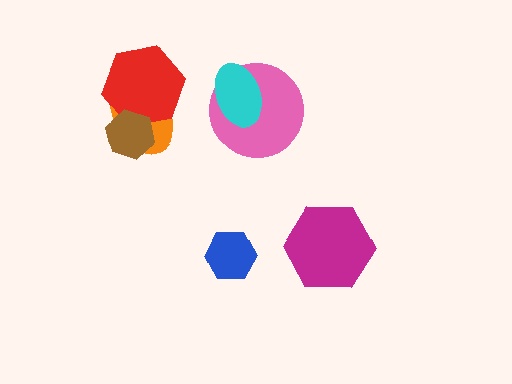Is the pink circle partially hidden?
Yes, it is partially covered by another shape.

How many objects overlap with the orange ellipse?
2 objects overlap with the orange ellipse.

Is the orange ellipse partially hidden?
Yes, it is partially covered by another shape.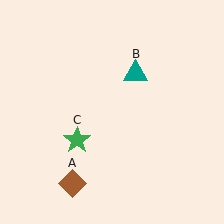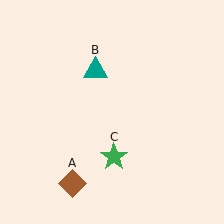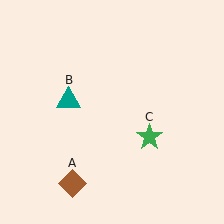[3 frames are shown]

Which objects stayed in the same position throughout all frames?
Brown diamond (object A) remained stationary.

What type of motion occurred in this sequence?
The teal triangle (object B), green star (object C) rotated counterclockwise around the center of the scene.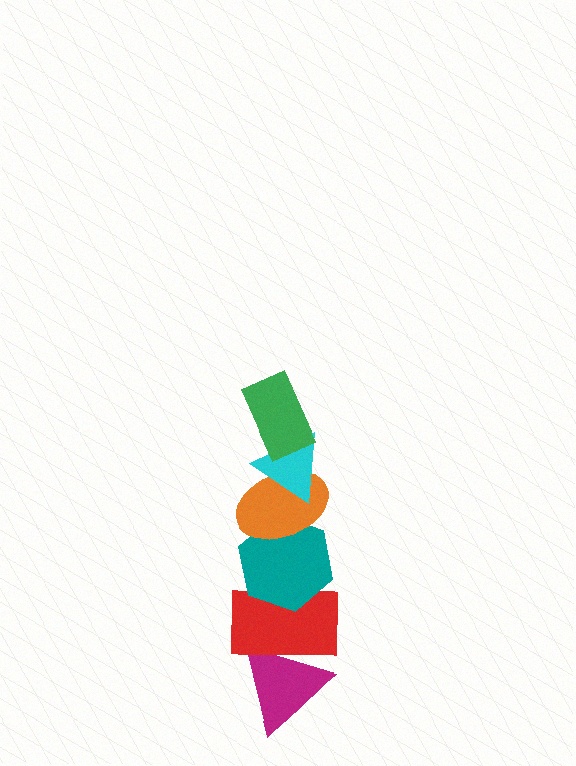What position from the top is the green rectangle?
The green rectangle is 1st from the top.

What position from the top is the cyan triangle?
The cyan triangle is 2nd from the top.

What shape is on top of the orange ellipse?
The cyan triangle is on top of the orange ellipse.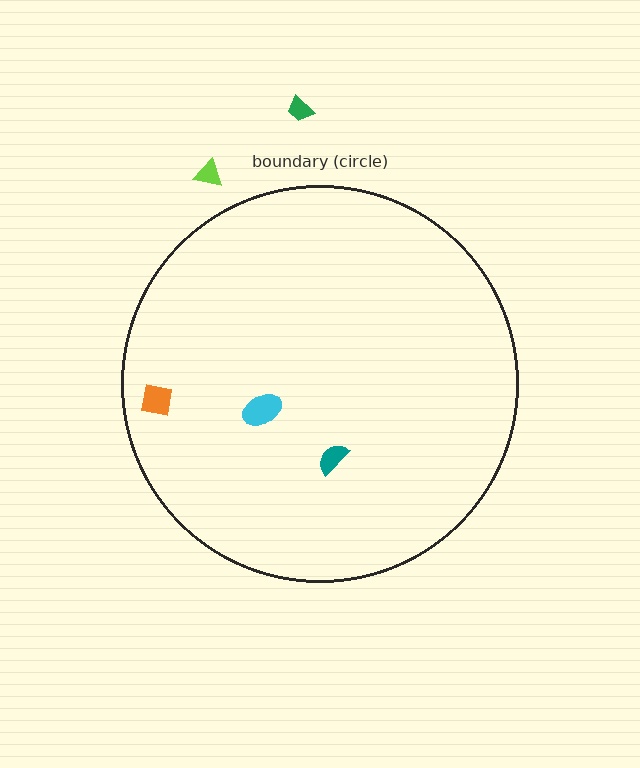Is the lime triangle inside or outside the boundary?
Outside.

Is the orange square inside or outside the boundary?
Inside.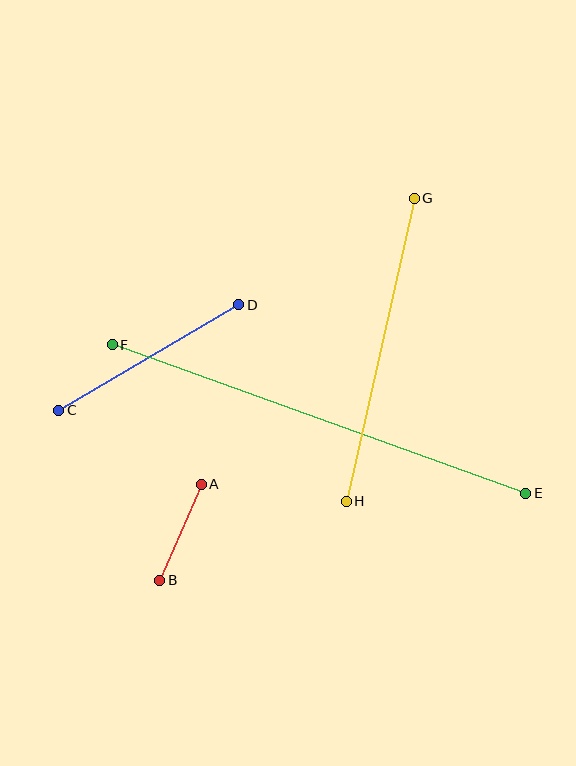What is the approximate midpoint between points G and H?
The midpoint is at approximately (380, 350) pixels.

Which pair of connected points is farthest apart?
Points E and F are farthest apart.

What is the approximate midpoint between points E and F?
The midpoint is at approximately (319, 419) pixels.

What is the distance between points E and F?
The distance is approximately 439 pixels.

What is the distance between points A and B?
The distance is approximately 104 pixels.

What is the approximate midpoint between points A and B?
The midpoint is at approximately (180, 532) pixels.